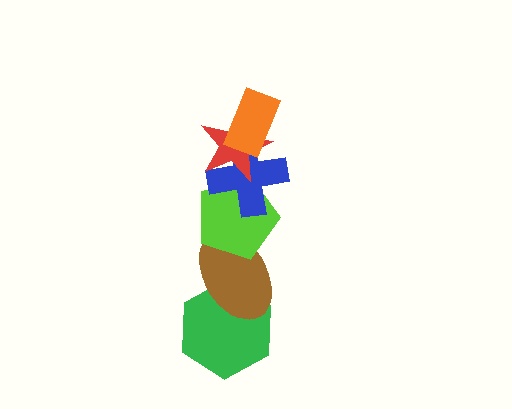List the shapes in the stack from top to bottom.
From top to bottom: the orange rectangle, the red star, the blue cross, the lime pentagon, the brown ellipse, the green hexagon.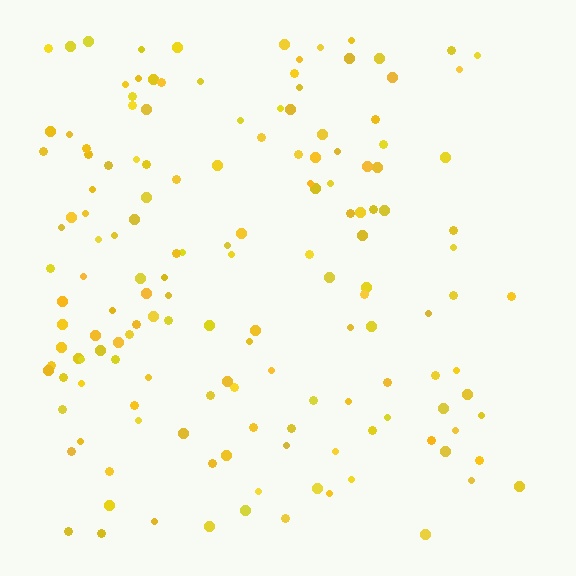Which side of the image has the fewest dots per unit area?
The right.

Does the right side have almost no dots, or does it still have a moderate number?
Still a moderate number, just noticeably fewer than the left.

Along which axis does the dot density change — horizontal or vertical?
Horizontal.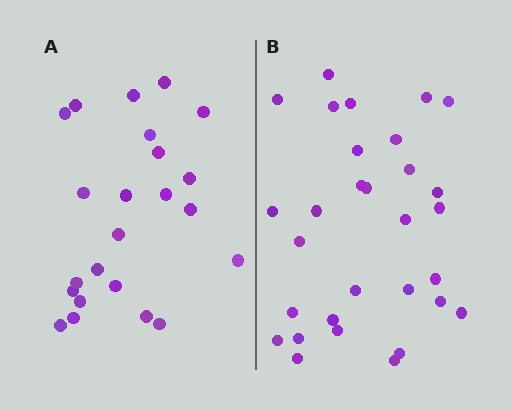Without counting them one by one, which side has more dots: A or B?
Region B (the right region) has more dots.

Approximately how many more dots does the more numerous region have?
Region B has roughly 8 or so more dots than region A.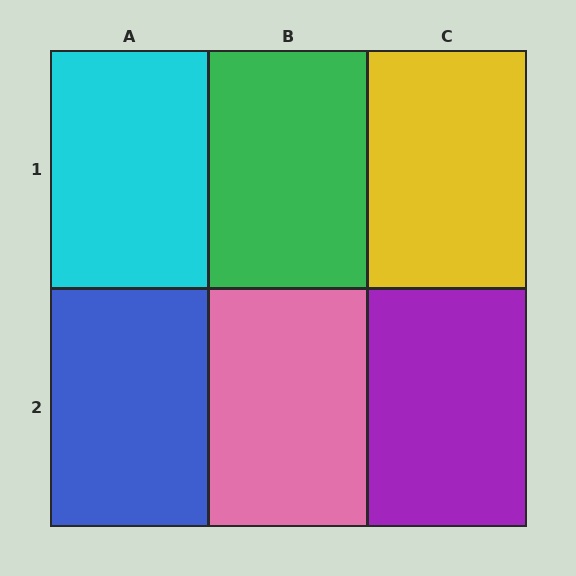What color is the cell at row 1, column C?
Yellow.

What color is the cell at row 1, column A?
Cyan.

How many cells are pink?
1 cell is pink.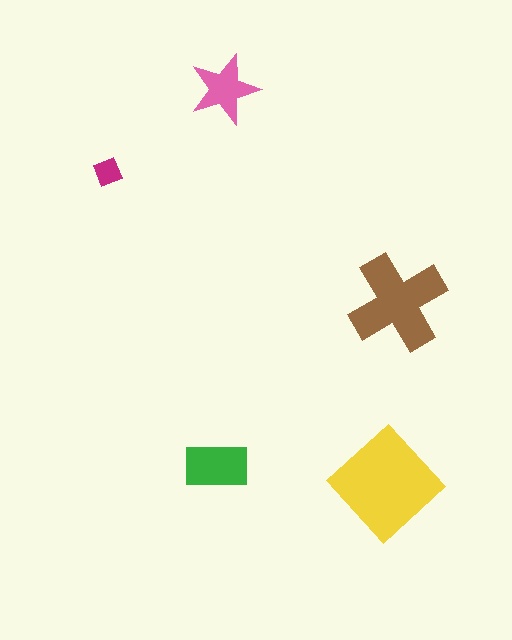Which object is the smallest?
The magenta diamond.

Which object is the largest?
The yellow diamond.